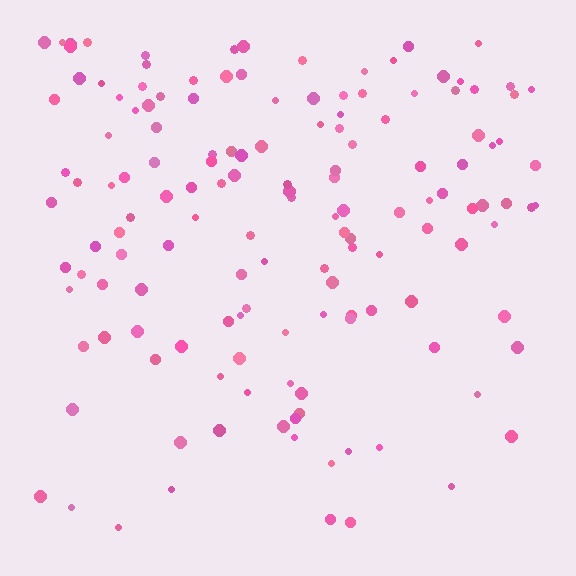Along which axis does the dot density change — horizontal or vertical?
Vertical.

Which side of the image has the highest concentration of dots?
The top.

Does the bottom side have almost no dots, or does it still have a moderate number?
Still a moderate number, just noticeably fewer than the top.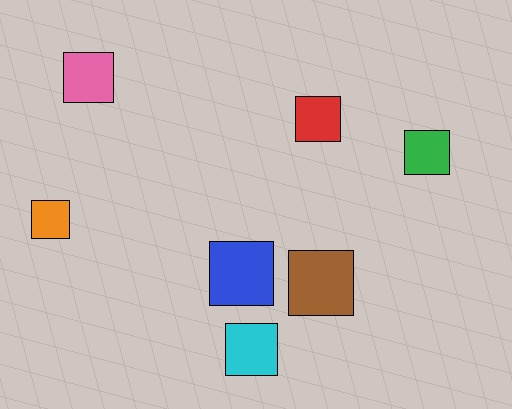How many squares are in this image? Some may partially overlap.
There are 7 squares.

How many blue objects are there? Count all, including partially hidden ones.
There is 1 blue object.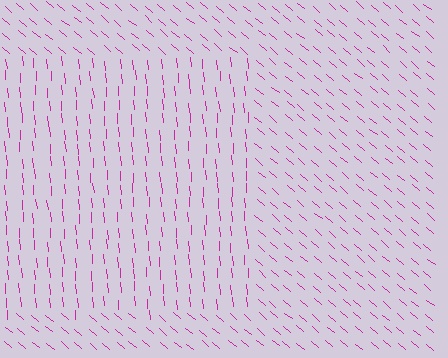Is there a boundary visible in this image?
Yes, there is a texture boundary formed by a change in line orientation.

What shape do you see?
I see a rectangle.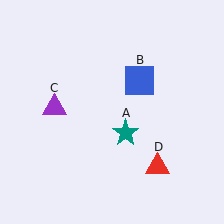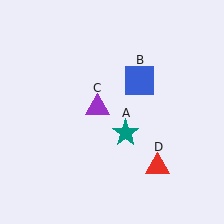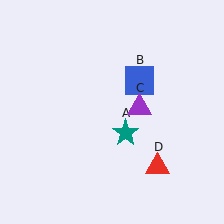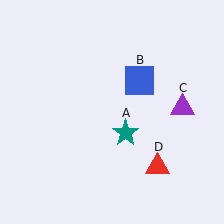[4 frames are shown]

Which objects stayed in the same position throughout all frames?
Teal star (object A) and blue square (object B) and red triangle (object D) remained stationary.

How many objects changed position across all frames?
1 object changed position: purple triangle (object C).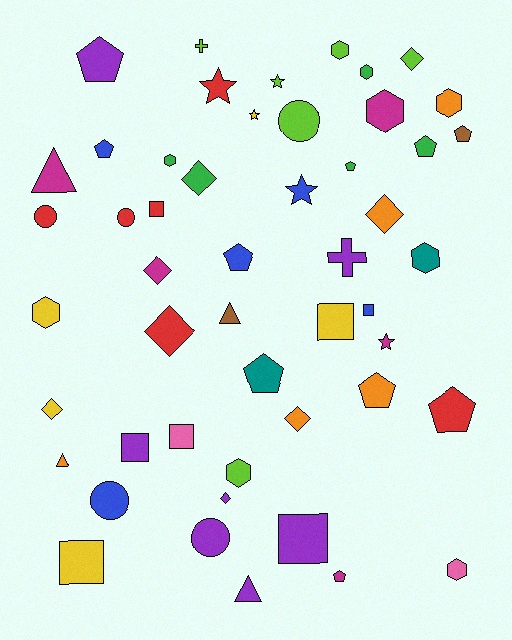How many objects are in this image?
There are 50 objects.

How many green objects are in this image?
There are 5 green objects.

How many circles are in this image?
There are 5 circles.